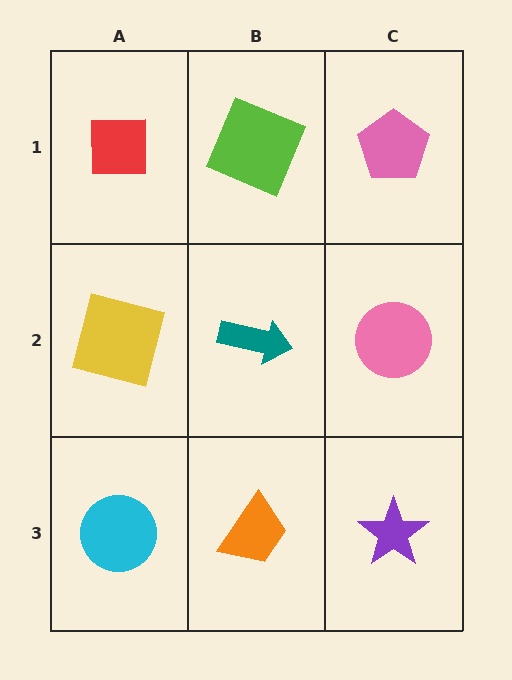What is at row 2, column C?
A pink circle.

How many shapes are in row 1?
3 shapes.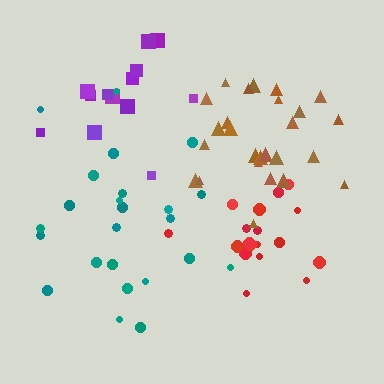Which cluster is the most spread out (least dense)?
Purple.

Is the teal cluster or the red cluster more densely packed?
Red.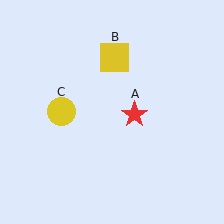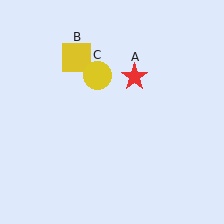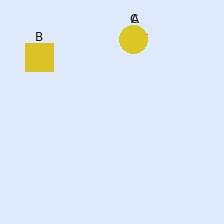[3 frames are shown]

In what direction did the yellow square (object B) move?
The yellow square (object B) moved left.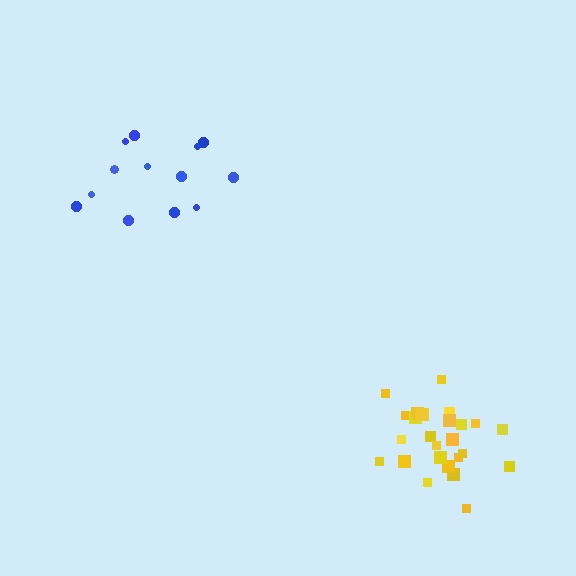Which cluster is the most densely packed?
Yellow.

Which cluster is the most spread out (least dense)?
Blue.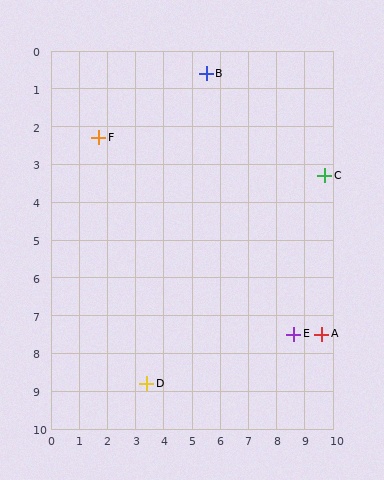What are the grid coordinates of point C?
Point C is at approximately (9.7, 3.3).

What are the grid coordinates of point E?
Point E is at approximately (8.6, 7.5).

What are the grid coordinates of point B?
Point B is at approximately (5.5, 0.6).